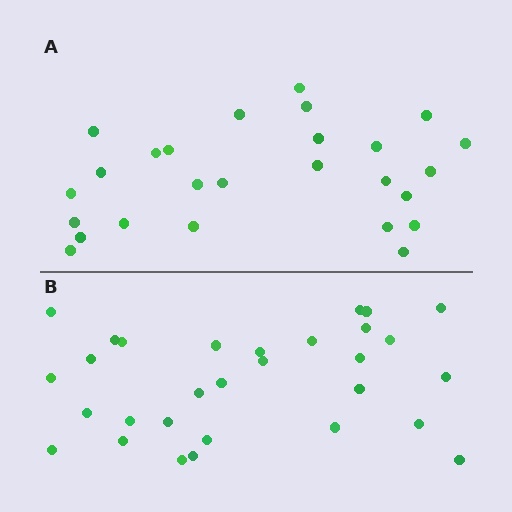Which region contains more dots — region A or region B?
Region B (the bottom region) has more dots.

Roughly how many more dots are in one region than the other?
Region B has about 4 more dots than region A.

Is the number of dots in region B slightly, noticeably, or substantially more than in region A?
Region B has only slightly more — the two regions are fairly close. The ratio is roughly 1.2 to 1.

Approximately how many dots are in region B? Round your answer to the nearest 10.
About 30 dots.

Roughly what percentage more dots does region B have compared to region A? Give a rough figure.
About 15% more.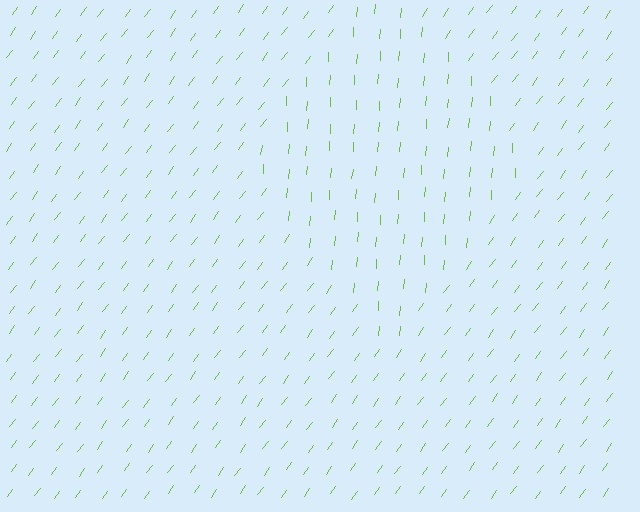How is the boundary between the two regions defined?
The boundary is defined purely by a change in line orientation (approximately 32 degrees difference). All lines are the same color and thickness.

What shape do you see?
I see a diamond.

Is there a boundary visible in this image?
Yes, there is a texture boundary formed by a change in line orientation.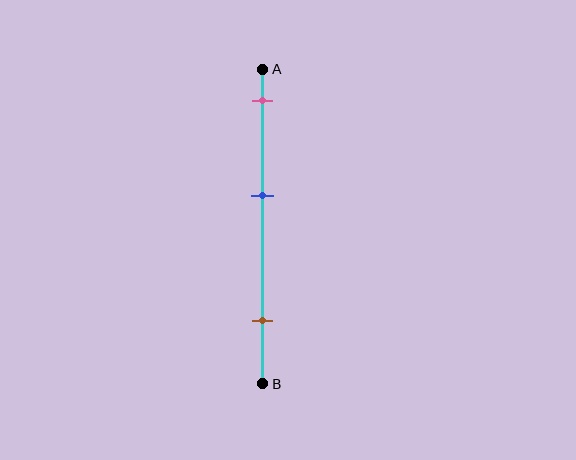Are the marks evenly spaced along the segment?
Yes, the marks are approximately evenly spaced.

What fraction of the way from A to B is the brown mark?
The brown mark is approximately 80% (0.8) of the way from A to B.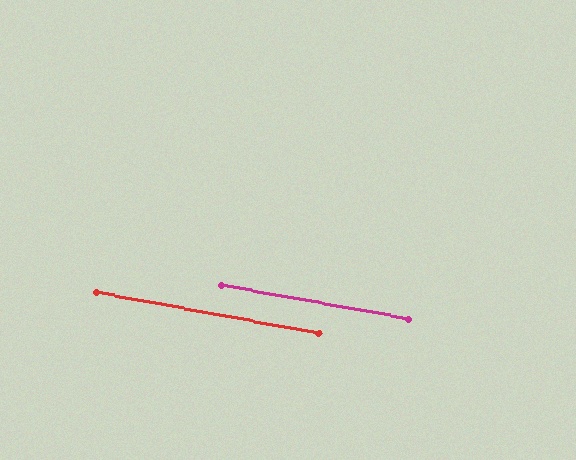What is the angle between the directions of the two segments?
Approximately 0 degrees.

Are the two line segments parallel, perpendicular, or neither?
Parallel — their directions differ by only 0.1°.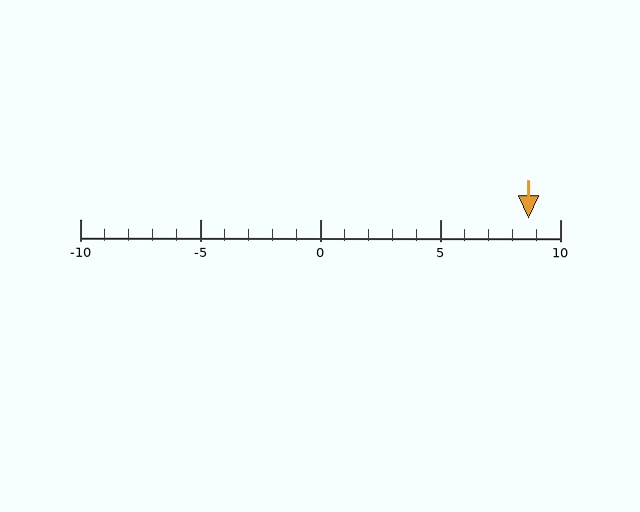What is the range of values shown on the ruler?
The ruler shows values from -10 to 10.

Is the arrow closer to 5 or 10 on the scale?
The arrow is closer to 10.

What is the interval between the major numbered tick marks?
The major tick marks are spaced 5 units apart.